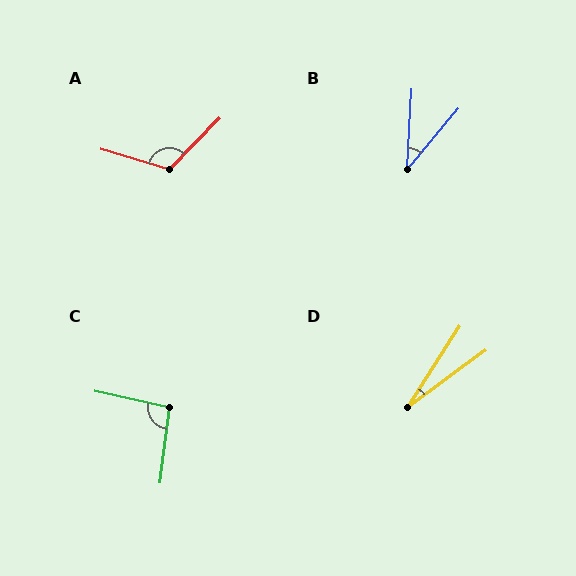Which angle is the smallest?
D, at approximately 21 degrees.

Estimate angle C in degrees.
Approximately 95 degrees.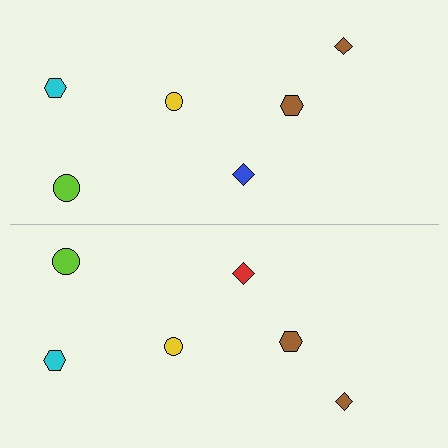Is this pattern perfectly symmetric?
No, the pattern is not perfectly symmetric. The red diamond on the bottom side breaks the symmetry — its mirror counterpart is blue.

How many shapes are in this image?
There are 12 shapes in this image.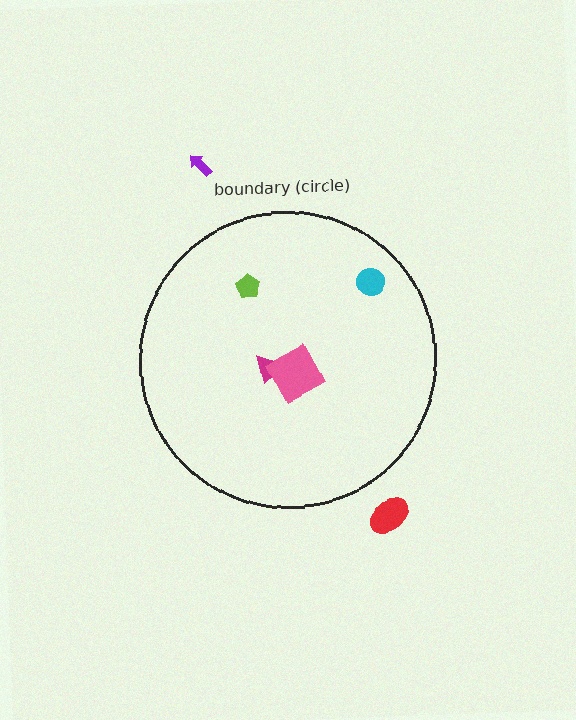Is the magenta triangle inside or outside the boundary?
Inside.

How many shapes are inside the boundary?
4 inside, 2 outside.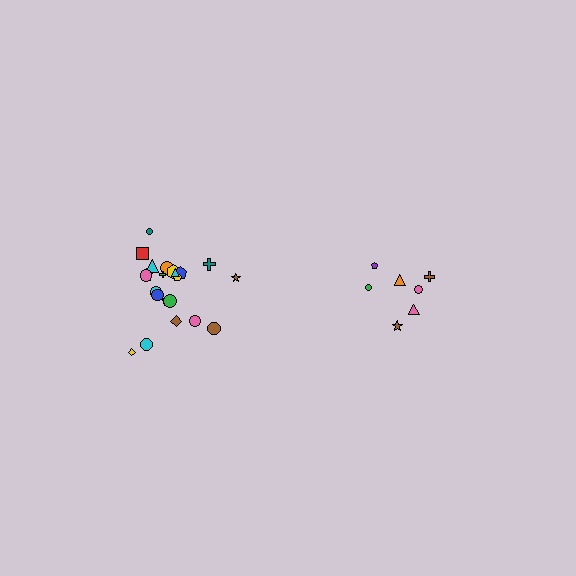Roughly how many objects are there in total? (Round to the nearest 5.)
Roughly 30 objects in total.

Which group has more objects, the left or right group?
The left group.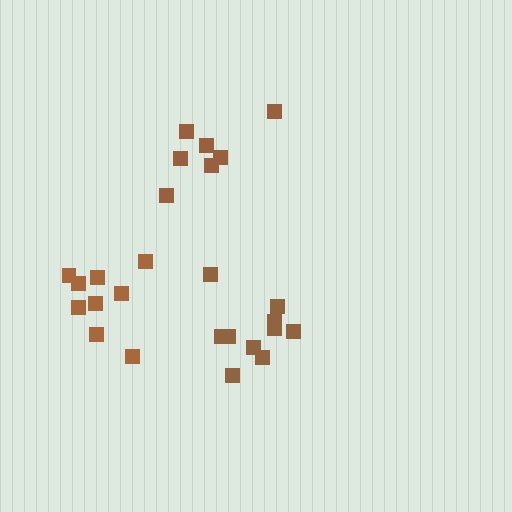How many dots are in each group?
Group 1: 9 dots, Group 2: 7 dots, Group 3: 10 dots (26 total).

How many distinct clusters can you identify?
There are 3 distinct clusters.